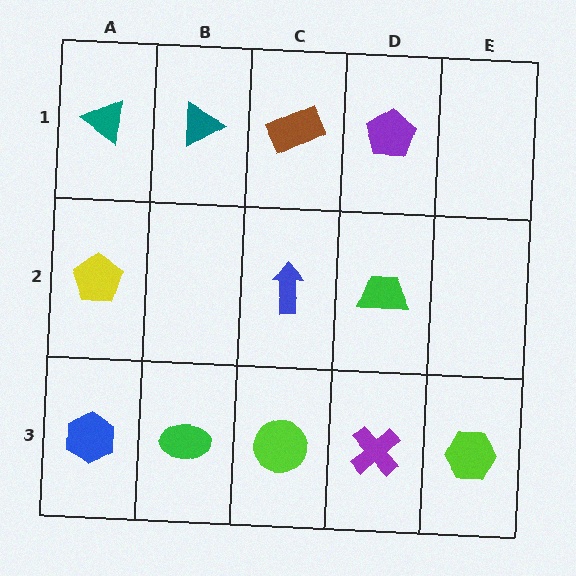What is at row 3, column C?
A lime circle.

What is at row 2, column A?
A yellow pentagon.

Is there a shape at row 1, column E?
No, that cell is empty.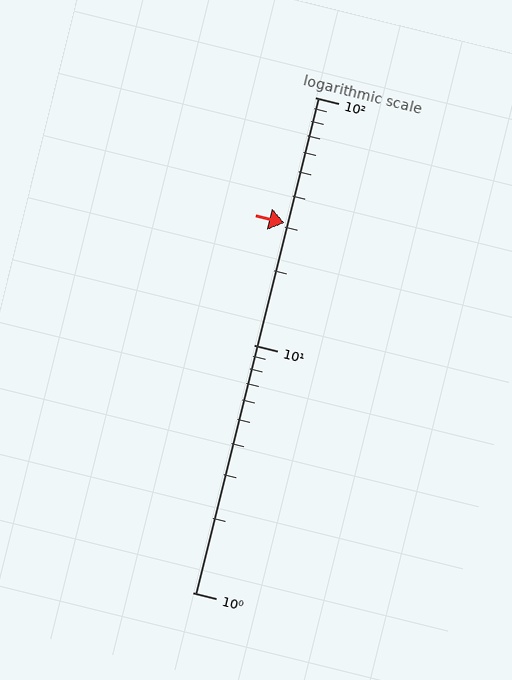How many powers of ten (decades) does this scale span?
The scale spans 2 decades, from 1 to 100.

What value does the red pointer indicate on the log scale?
The pointer indicates approximately 31.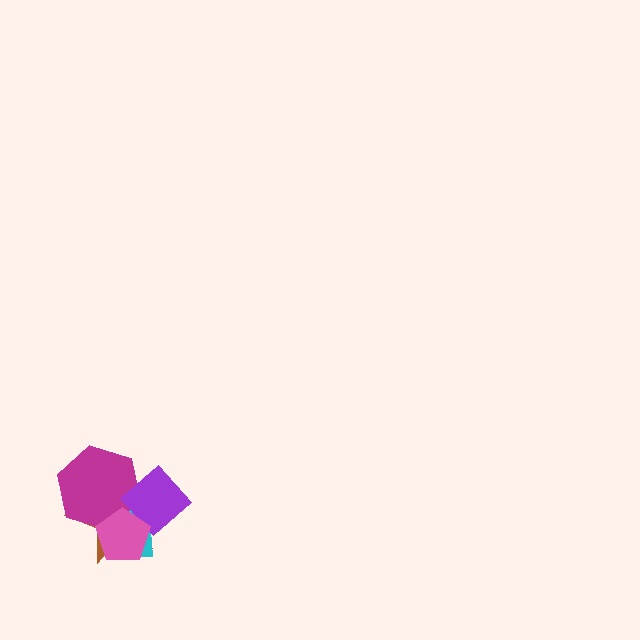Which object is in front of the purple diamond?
The pink pentagon is in front of the purple diamond.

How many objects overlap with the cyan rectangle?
4 objects overlap with the cyan rectangle.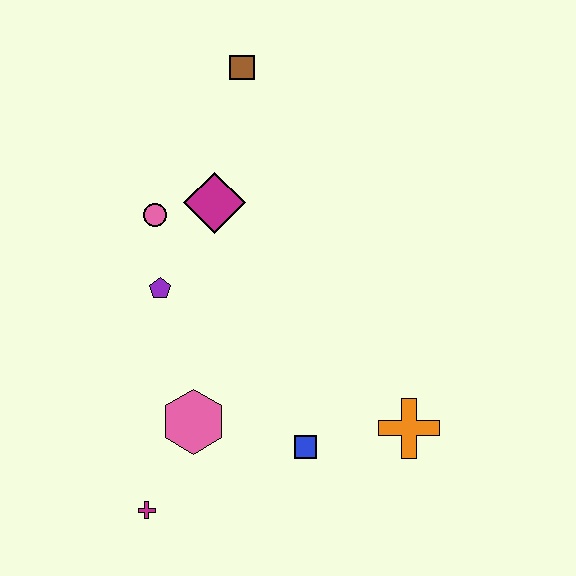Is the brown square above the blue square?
Yes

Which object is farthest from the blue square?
The brown square is farthest from the blue square.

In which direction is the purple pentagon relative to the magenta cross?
The purple pentagon is above the magenta cross.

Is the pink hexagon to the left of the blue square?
Yes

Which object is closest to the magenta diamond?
The pink circle is closest to the magenta diamond.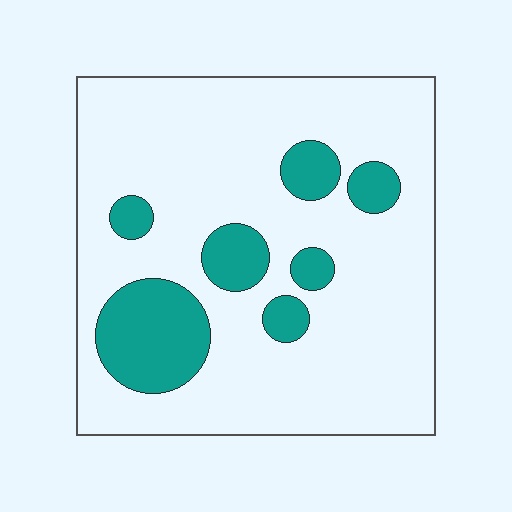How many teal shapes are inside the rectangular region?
7.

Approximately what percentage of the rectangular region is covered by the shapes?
Approximately 20%.